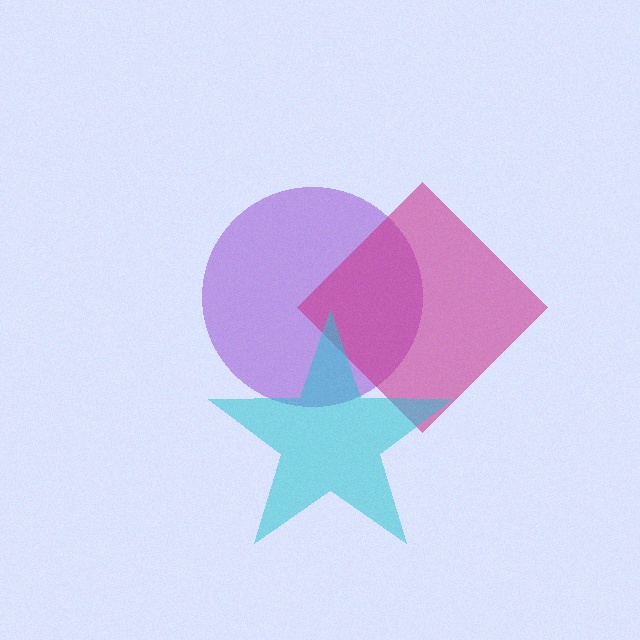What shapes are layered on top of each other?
The layered shapes are: a purple circle, a magenta diamond, a cyan star.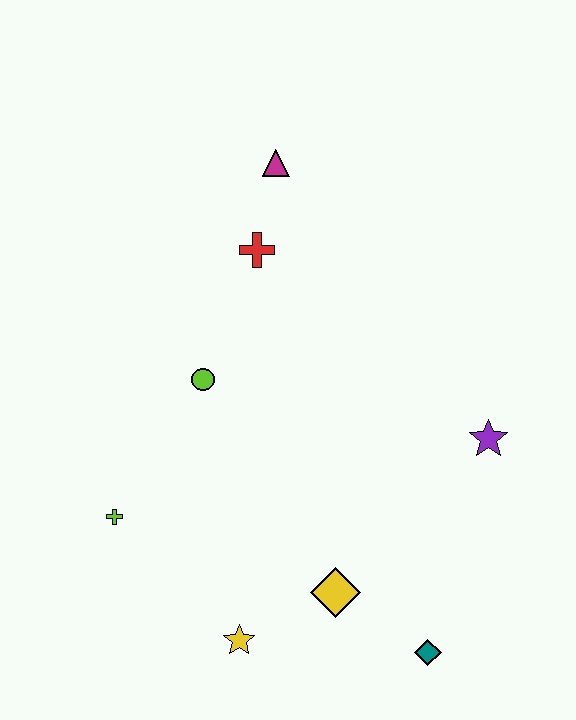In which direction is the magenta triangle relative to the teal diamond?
The magenta triangle is above the teal diamond.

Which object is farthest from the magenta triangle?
The teal diamond is farthest from the magenta triangle.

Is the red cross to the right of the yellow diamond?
No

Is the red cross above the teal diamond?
Yes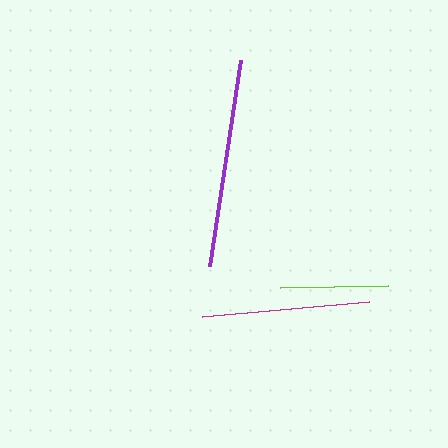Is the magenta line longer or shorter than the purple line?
The purple line is longer than the magenta line.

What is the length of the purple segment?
The purple segment is approximately 208 pixels long.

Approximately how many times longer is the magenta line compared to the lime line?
The magenta line is approximately 1.6 times the length of the lime line.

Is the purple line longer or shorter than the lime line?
The purple line is longer than the lime line.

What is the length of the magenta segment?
The magenta segment is approximately 168 pixels long.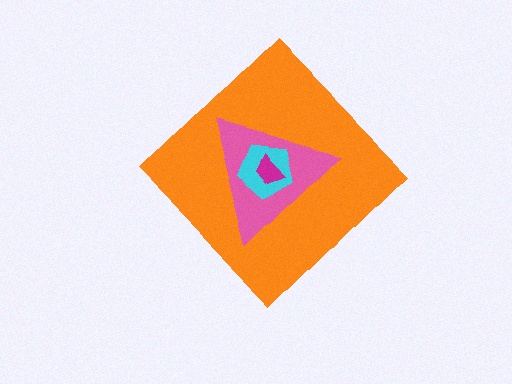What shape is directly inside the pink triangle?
The cyan pentagon.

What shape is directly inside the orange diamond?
The pink triangle.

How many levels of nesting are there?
4.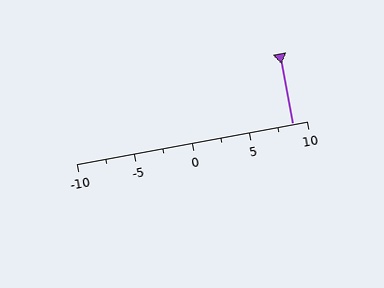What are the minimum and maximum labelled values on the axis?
The axis runs from -10 to 10.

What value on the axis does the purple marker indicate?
The marker indicates approximately 8.8.